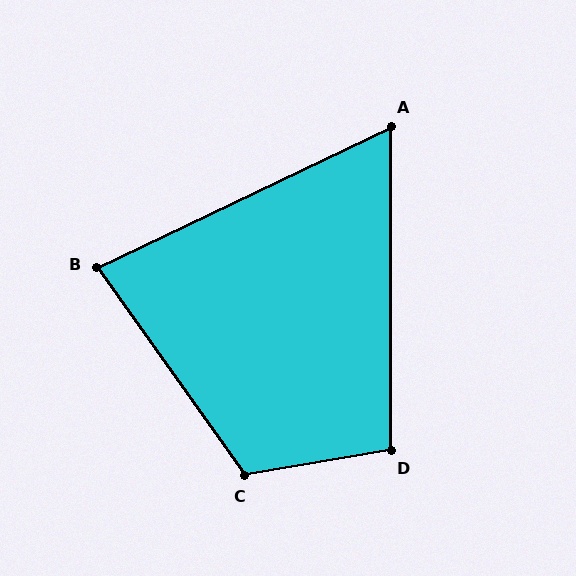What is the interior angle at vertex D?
Approximately 100 degrees (obtuse).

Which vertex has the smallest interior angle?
A, at approximately 64 degrees.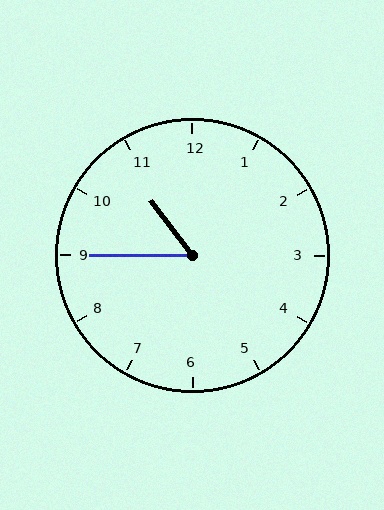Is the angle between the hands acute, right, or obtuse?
It is acute.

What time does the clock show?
10:45.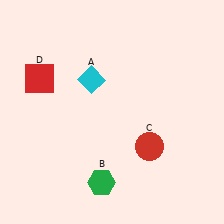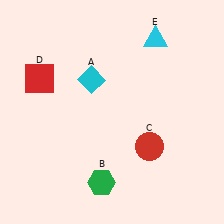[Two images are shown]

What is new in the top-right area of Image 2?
A cyan triangle (E) was added in the top-right area of Image 2.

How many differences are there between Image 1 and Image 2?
There is 1 difference between the two images.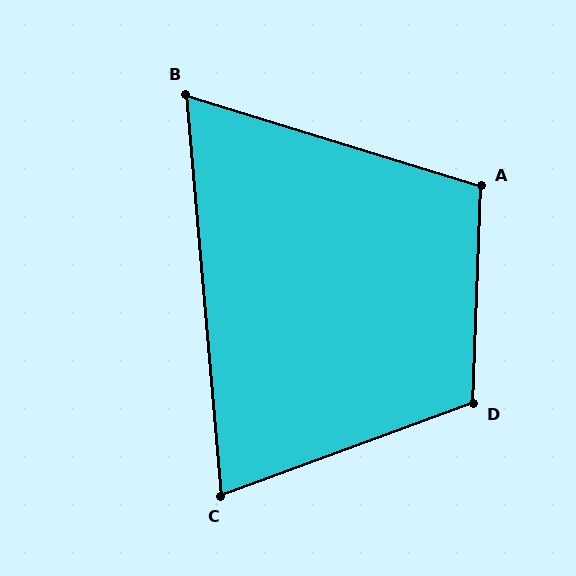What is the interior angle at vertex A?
Approximately 105 degrees (obtuse).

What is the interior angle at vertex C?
Approximately 75 degrees (acute).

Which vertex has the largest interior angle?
D, at approximately 112 degrees.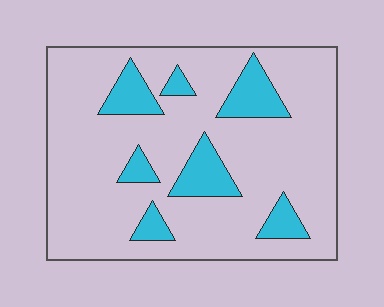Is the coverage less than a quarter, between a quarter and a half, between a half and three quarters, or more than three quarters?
Less than a quarter.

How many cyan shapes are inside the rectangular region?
7.